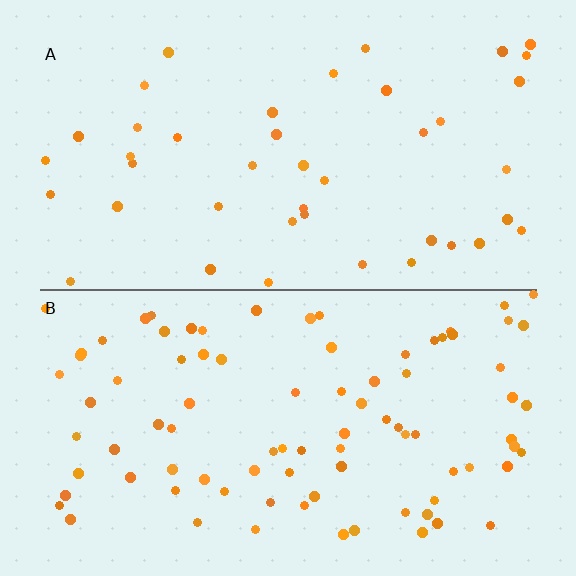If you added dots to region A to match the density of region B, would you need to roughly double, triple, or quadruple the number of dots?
Approximately double.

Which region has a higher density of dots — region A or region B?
B (the bottom).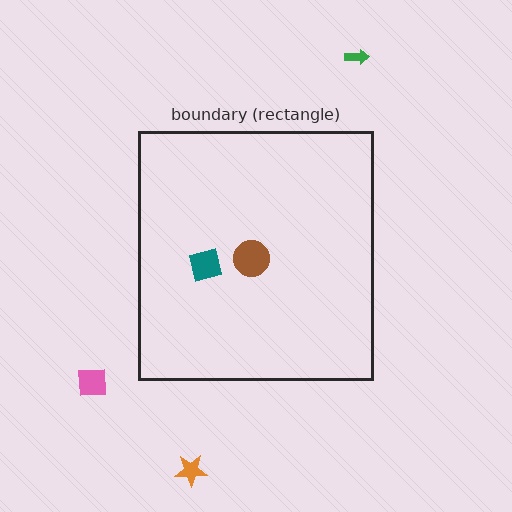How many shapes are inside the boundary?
2 inside, 3 outside.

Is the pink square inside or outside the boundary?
Outside.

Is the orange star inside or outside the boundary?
Outside.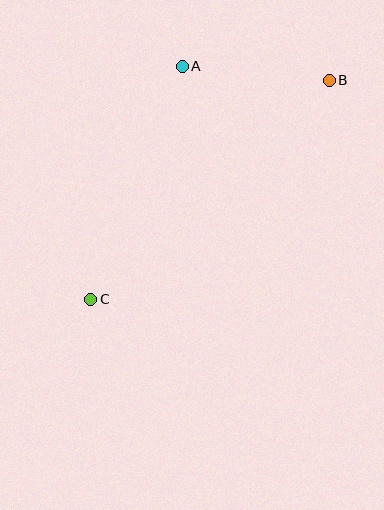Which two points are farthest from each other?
Points B and C are farthest from each other.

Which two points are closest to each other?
Points A and B are closest to each other.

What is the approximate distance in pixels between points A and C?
The distance between A and C is approximately 250 pixels.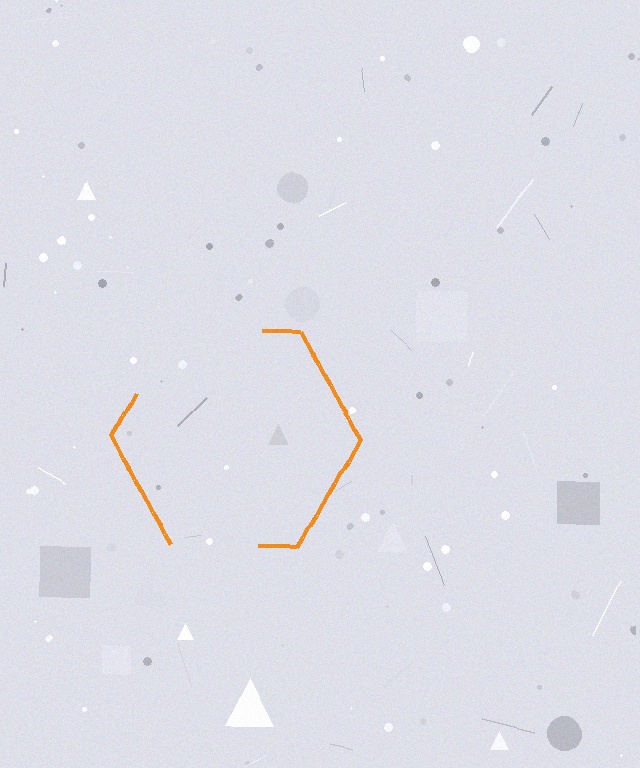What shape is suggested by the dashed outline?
The dashed outline suggests a hexagon.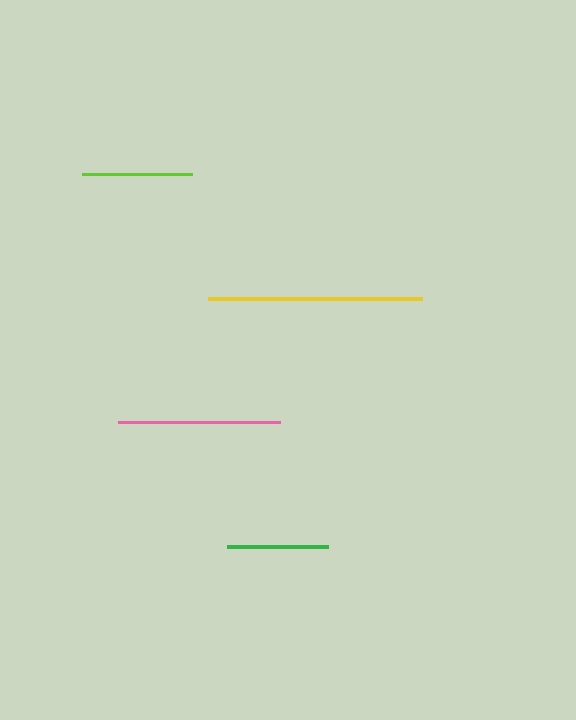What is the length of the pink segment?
The pink segment is approximately 162 pixels long.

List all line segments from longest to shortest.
From longest to shortest: yellow, pink, lime, green.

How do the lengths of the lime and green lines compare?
The lime and green lines are approximately the same length.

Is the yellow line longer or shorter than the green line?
The yellow line is longer than the green line.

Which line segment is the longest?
The yellow line is the longest at approximately 213 pixels.